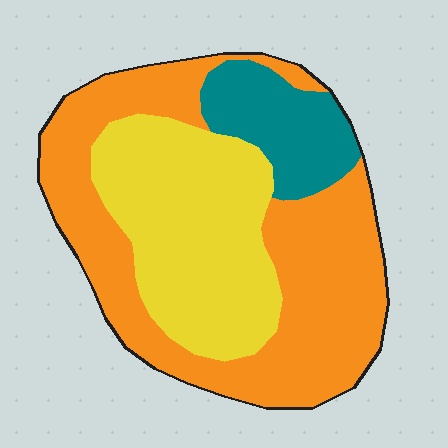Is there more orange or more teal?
Orange.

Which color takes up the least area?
Teal, at roughly 15%.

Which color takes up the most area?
Orange, at roughly 50%.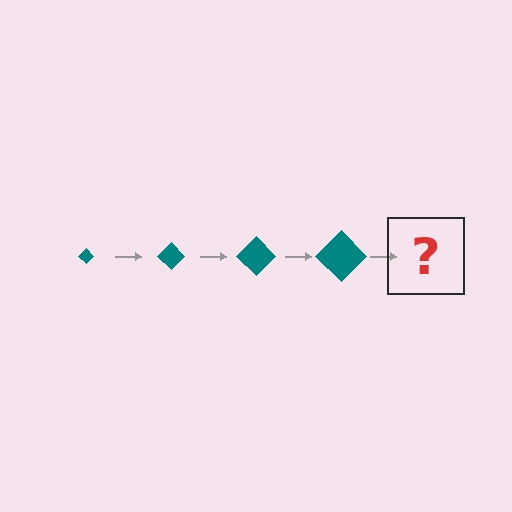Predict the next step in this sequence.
The next step is a teal diamond, larger than the previous one.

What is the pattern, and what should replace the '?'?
The pattern is that the diamond gets progressively larger each step. The '?' should be a teal diamond, larger than the previous one.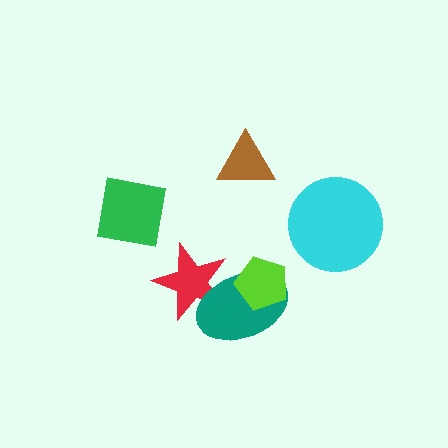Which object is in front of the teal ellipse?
The lime pentagon is in front of the teal ellipse.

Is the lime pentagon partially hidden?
No, no other shape covers it.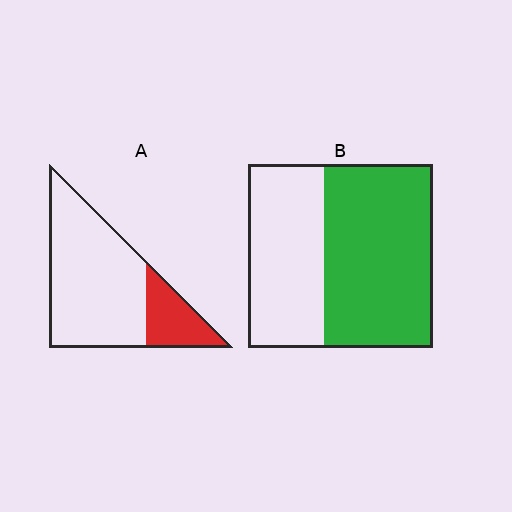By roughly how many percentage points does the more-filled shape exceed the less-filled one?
By roughly 35 percentage points (B over A).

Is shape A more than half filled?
No.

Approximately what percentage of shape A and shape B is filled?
A is approximately 20% and B is approximately 60%.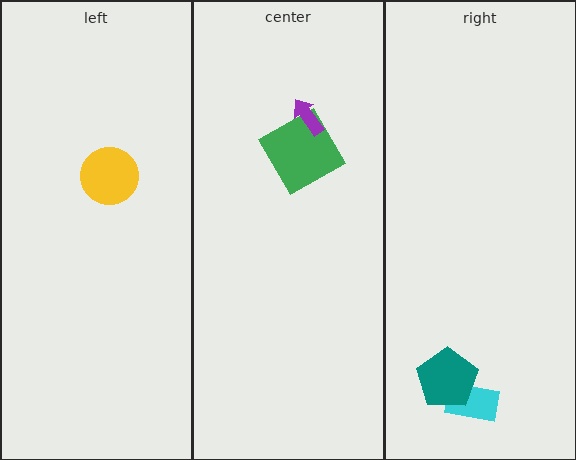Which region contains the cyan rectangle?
The right region.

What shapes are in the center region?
The green square, the purple arrow.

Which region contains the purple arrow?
The center region.